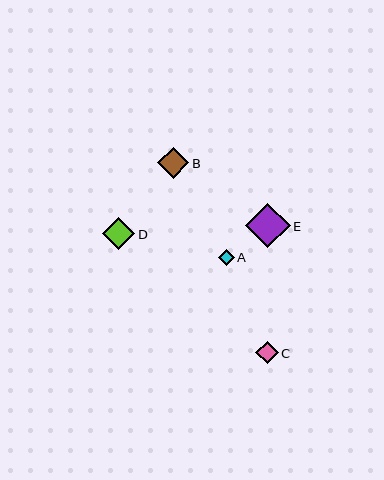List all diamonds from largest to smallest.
From largest to smallest: E, D, B, C, A.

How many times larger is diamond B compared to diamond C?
Diamond B is approximately 1.4 times the size of diamond C.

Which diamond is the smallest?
Diamond A is the smallest with a size of approximately 16 pixels.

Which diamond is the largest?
Diamond E is the largest with a size of approximately 45 pixels.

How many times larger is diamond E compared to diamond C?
Diamond E is approximately 2.0 times the size of diamond C.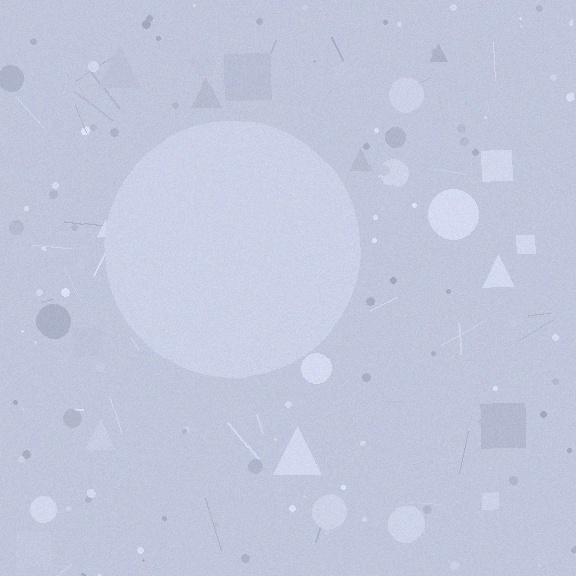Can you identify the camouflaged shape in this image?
The camouflaged shape is a circle.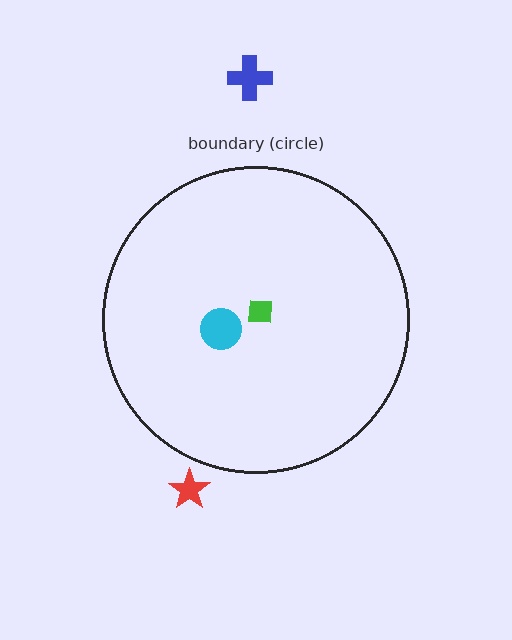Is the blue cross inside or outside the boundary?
Outside.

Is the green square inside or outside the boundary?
Inside.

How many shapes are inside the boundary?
2 inside, 2 outside.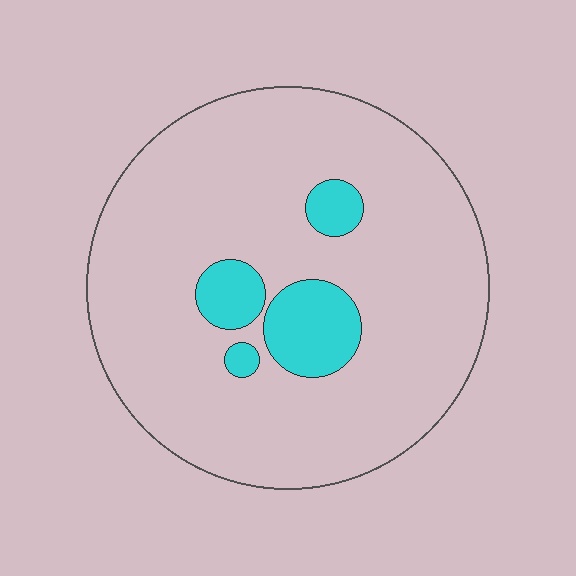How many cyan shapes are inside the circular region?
4.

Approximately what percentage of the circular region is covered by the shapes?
Approximately 10%.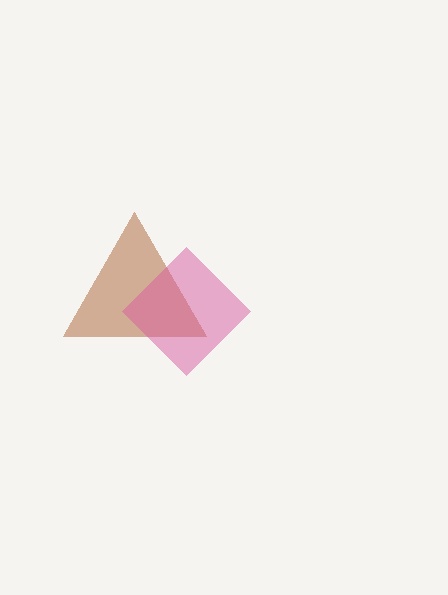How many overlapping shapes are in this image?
There are 2 overlapping shapes in the image.